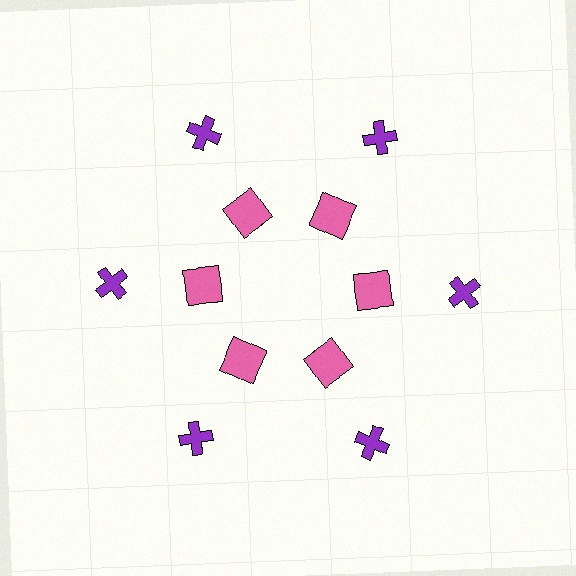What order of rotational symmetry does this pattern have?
This pattern has 6-fold rotational symmetry.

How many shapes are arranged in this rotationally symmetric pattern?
There are 12 shapes, arranged in 6 groups of 2.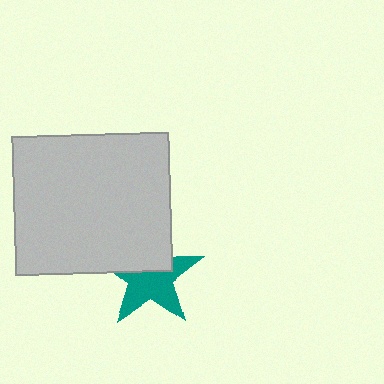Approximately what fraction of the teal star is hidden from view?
Roughly 41% of the teal star is hidden behind the light gray rectangle.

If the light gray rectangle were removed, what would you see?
You would see the complete teal star.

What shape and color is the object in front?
The object in front is a light gray rectangle.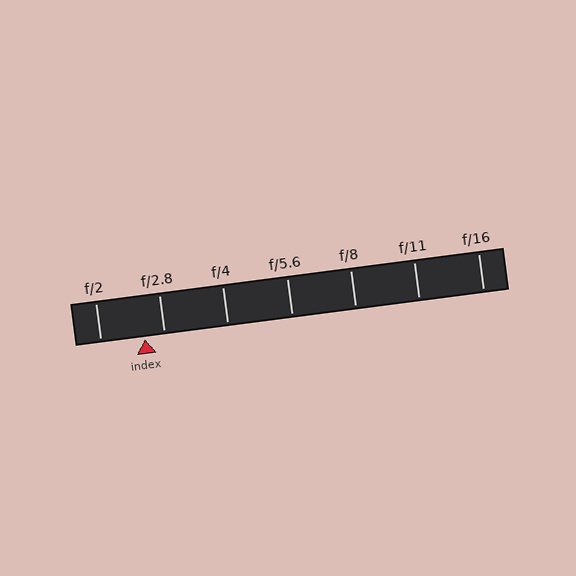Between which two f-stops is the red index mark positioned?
The index mark is between f/2 and f/2.8.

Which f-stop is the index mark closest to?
The index mark is closest to f/2.8.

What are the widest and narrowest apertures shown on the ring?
The widest aperture shown is f/2 and the narrowest is f/16.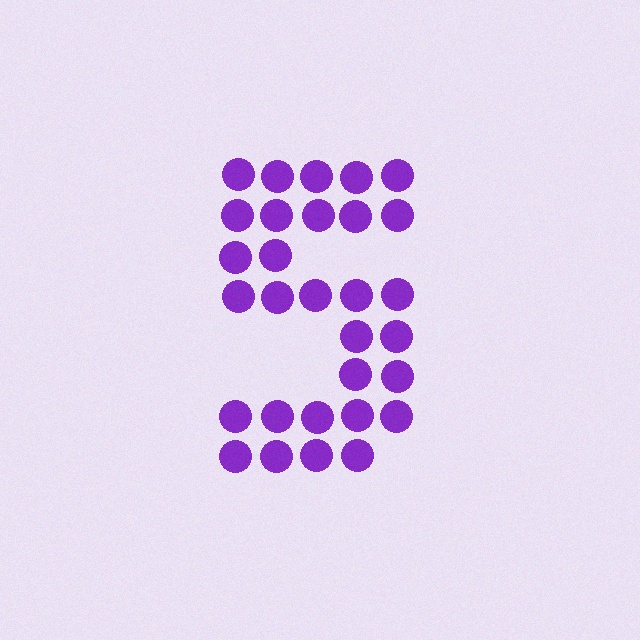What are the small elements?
The small elements are circles.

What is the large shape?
The large shape is the digit 5.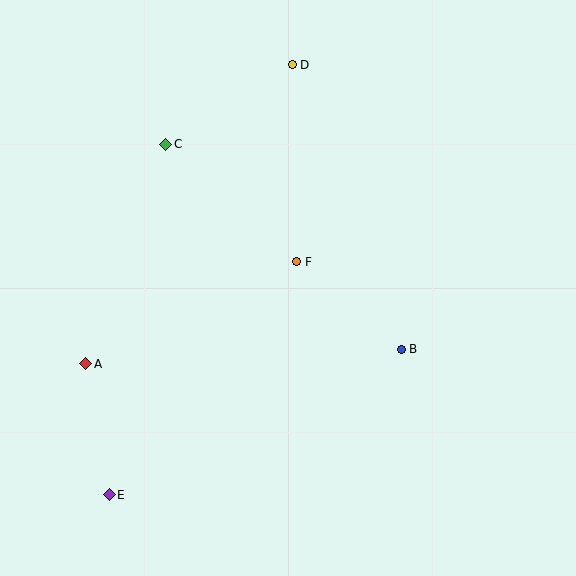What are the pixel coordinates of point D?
Point D is at (292, 65).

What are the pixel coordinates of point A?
Point A is at (86, 364).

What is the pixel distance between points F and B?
The distance between F and B is 136 pixels.